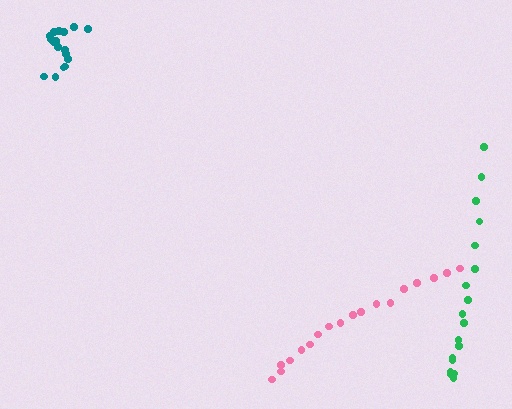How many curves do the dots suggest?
There are 3 distinct paths.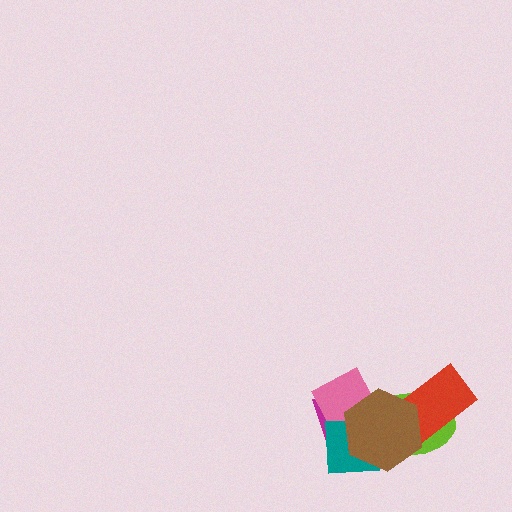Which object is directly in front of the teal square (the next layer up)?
The lime ellipse is directly in front of the teal square.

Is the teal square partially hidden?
Yes, it is partially covered by another shape.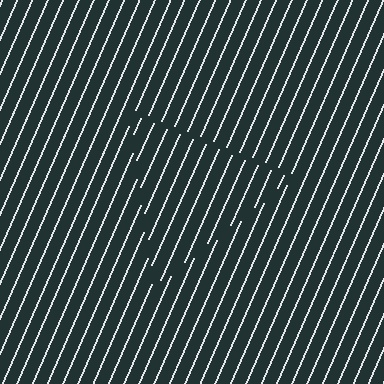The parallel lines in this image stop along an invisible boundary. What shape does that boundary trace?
An illusory triangle. The interior of the shape contains the same grating, shifted by half a period — the contour is defined by the phase discontinuity where line-ends from the inner and outer gratings abut.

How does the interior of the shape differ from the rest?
The interior of the shape contains the same grating, shifted by half a period — the contour is defined by the phase discontinuity where line-ends from the inner and outer gratings abut.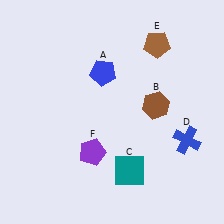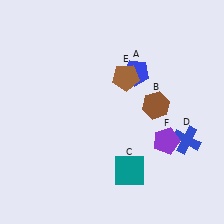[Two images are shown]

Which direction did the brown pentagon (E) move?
The brown pentagon (E) moved down.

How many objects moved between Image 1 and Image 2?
3 objects moved between the two images.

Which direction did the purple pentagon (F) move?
The purple pentagon (F) moved right.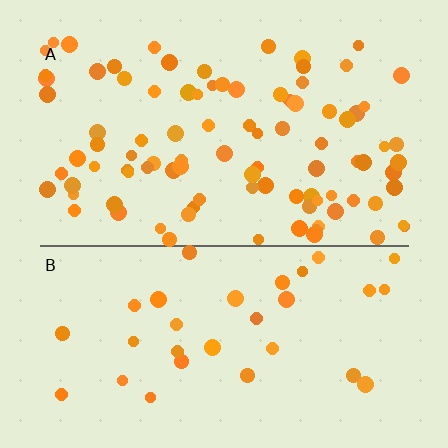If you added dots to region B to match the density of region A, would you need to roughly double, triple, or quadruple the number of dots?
Approximately triple.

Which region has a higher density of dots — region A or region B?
A (the top).